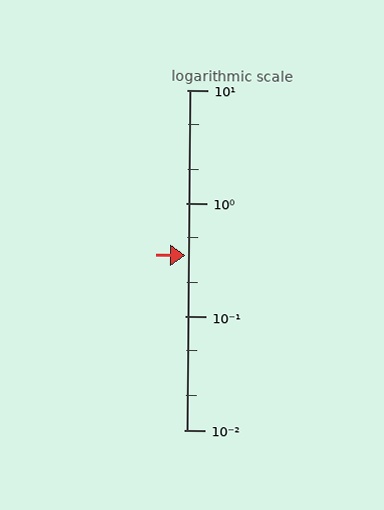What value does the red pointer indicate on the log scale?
The pointer indicates approximately 0.35.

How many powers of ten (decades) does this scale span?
The scale spans 3 decades, from 0.01 to 10.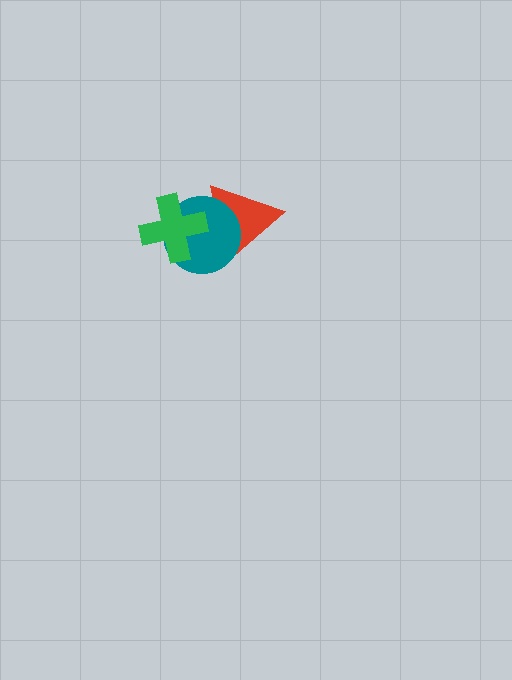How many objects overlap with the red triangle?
2 objects overlap with the red triangle.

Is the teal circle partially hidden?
Yes, it is partially covered by another shape.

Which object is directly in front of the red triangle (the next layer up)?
The teal circle is directly in front of the red triangle.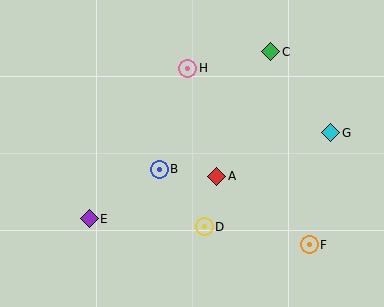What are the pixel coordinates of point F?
Point F is at (309, 245).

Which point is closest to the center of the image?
Point A at (217, 176) is closest to the center.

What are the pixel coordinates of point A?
Point A is at (217, 176).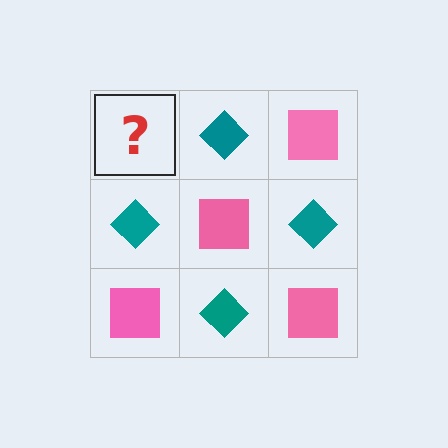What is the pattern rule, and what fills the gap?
The rule is that it alternates pink square and teal diamond in a checkerboard pattern. The gap should be filled with a pink square.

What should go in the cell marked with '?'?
The missing cell should contain a pink square.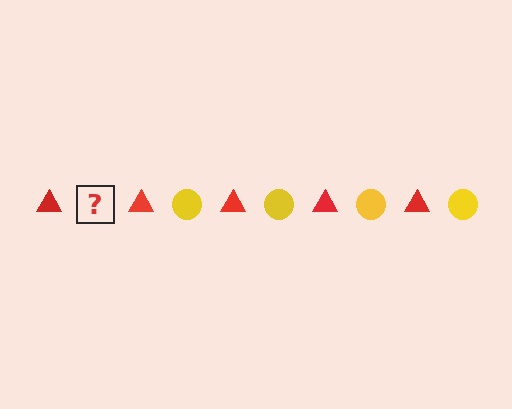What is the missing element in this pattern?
The missing element is a yellow circle.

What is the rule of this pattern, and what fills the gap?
The rule is that the pattern alternates between red triangle and yellow circle. The gap should be filled with a yellow circle.